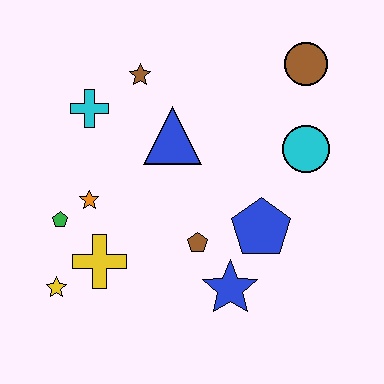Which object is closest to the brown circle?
The cyan circle is closest to the brown circle.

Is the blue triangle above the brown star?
No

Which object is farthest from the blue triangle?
The yellow star is farthest from the blue triangle.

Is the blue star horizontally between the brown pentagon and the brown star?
No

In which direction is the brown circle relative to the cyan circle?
The brown circle is above the cyan circle.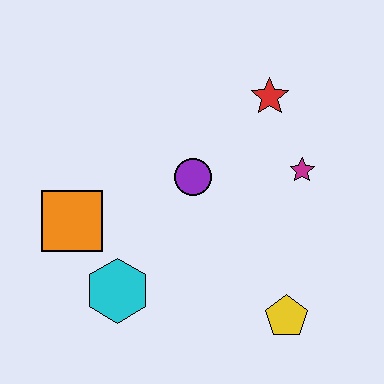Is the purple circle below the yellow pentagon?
No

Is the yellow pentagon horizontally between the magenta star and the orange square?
Yes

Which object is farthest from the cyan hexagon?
The red star is farthest from the cyan hexagon.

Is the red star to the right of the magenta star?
No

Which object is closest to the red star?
The magenta star is closest to the red star.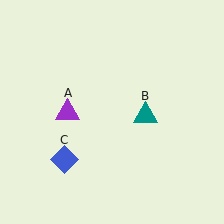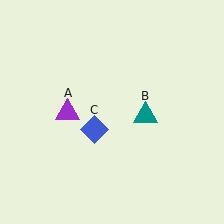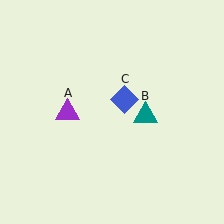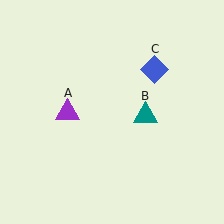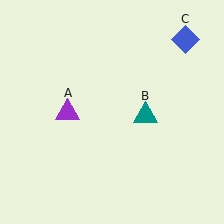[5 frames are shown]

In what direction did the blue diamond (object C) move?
The blue diamond (object C) moved up and to the right.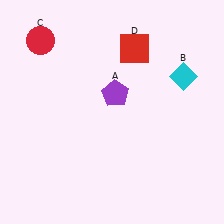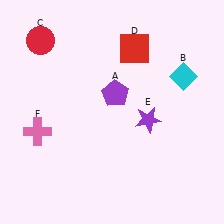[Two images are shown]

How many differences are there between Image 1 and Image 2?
There are 2 differences between the two images.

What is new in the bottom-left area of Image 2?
A pink cross (F) was added in the bottom-left area of Image 2.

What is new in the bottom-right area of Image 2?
A purple star (E) was added in the bottom-right area of Image 2.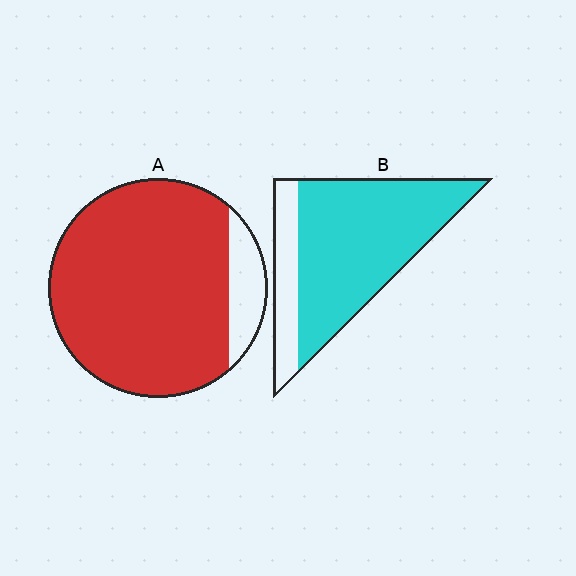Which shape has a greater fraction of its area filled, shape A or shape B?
Shape A.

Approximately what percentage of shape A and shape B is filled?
A is approximately 90% and B is approximately 80%.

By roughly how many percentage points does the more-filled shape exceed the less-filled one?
By roughly 10 percentage points (A over B).